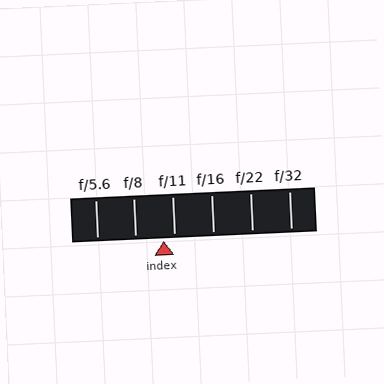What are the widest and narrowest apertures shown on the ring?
The widest aperture shown is f/5.6 and the narrowest is f/32.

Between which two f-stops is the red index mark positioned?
The index mark is between f/8 and f/11.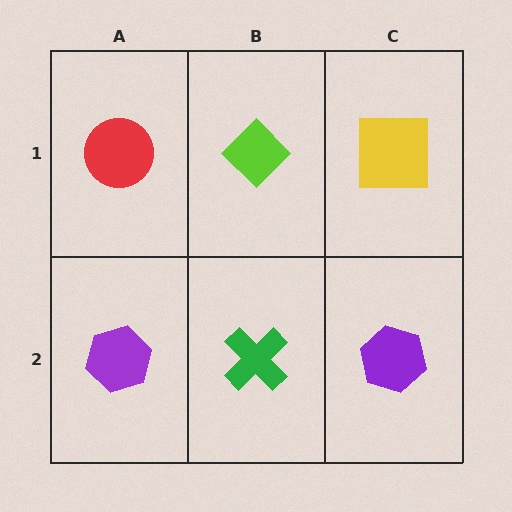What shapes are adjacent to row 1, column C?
A purple hexagon (row 2, column C), a lime diamond (row 1, column B).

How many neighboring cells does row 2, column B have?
3.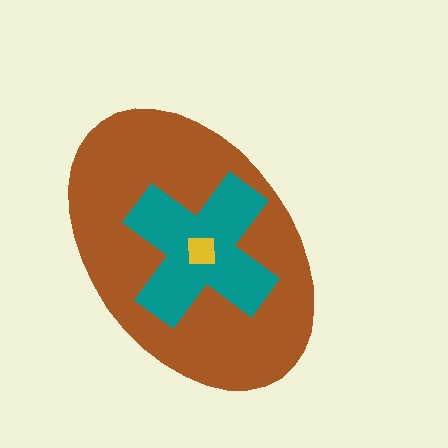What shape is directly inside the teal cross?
The yellow square.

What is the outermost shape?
The brown ellipse.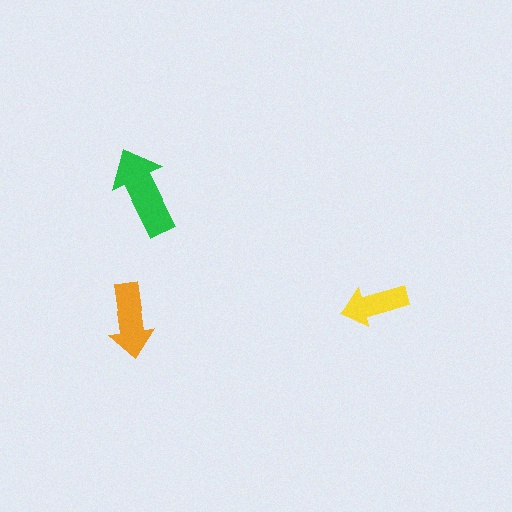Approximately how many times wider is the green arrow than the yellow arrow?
About 1.5 times wider.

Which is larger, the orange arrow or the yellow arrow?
The orange one.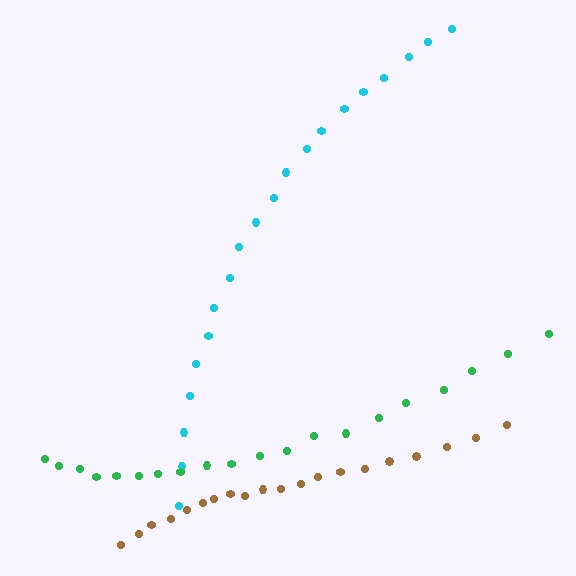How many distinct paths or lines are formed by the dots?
There are 3 distinct paths.